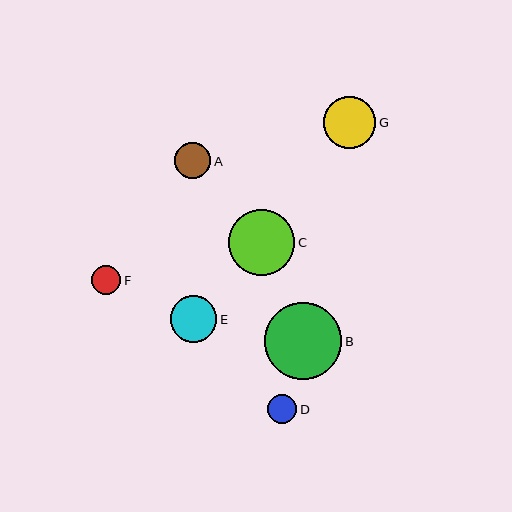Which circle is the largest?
Circle B is the largest with a size of approximately 77 pixels.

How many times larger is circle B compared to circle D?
Circle B is approximately 2.6 times the size of circle D.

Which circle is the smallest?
Circle D is the smallest with a size of approximately 29 pixels.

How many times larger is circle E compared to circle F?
Circle E is approximately 1.6 times the size of circle F.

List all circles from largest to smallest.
From largest to smallest: B, C, G, E, A, F, D.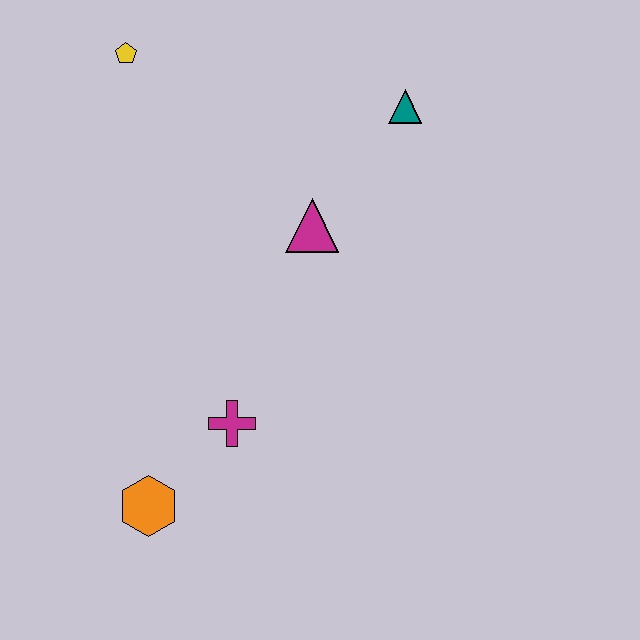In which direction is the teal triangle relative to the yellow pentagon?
The teal triangle is to the right of the yellow pentagon.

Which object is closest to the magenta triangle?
The teal triangle is closest to the magenta triangle.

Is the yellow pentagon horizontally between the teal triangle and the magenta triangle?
No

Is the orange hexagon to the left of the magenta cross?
Yes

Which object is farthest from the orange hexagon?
The teal triangle is farthest from the orange hexagon.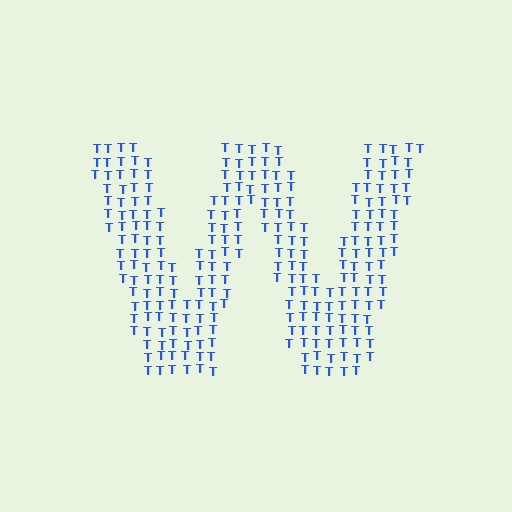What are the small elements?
The small elements are letter T's.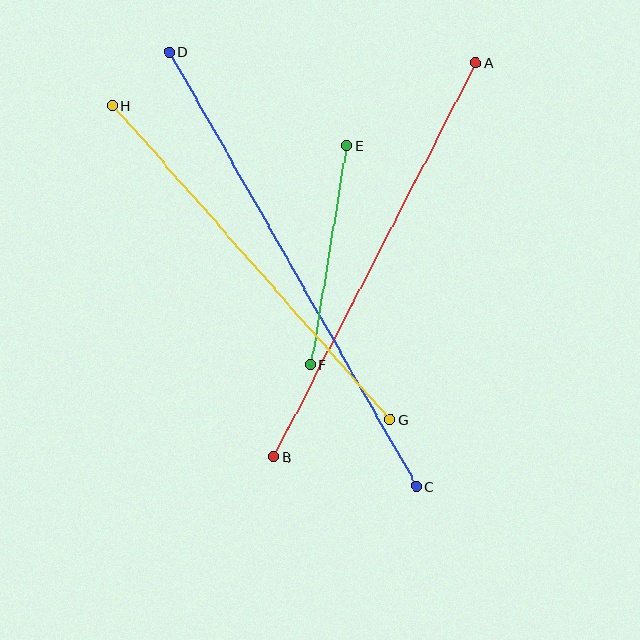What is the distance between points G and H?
The distance is approximately 419 pixels.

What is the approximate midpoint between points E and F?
The midpoint is at approximately (329, 255) pixels.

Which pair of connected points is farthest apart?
Points C and D are farthest apart.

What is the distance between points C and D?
The distance is approximately 500 pixels.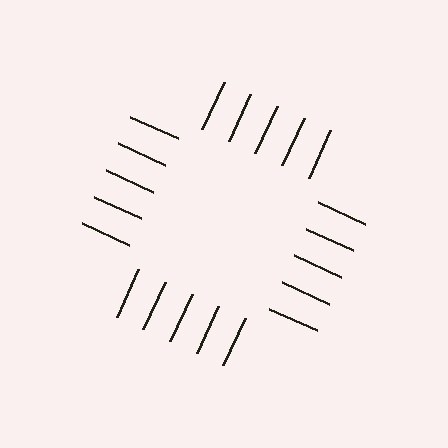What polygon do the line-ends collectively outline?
An illusory square — the line segments terminate on its edges but no continuous stroke is drawn.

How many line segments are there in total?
20 — 5 along each of the 4 edges.